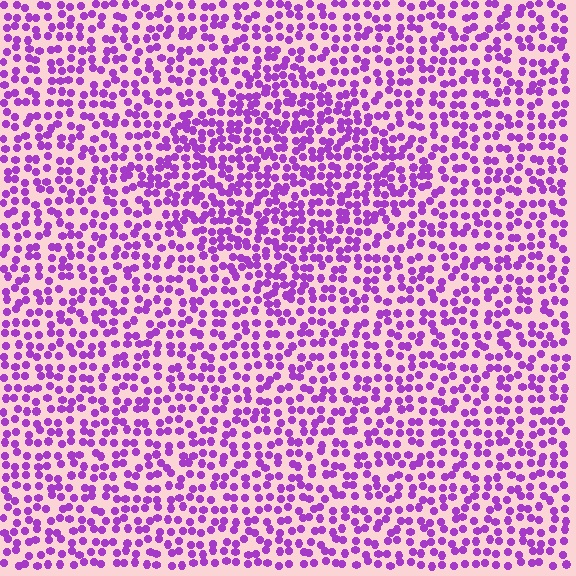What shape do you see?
I see a diamond.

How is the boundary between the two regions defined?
The boundary is defined by a change in element density (approximately 1.5x ratio). All elements are the same color, size, and shape.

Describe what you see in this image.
The image contains small purple elements arranged at two different densities. A diamond-shaped region is visible where the elements are more densely packed than the surrounding area.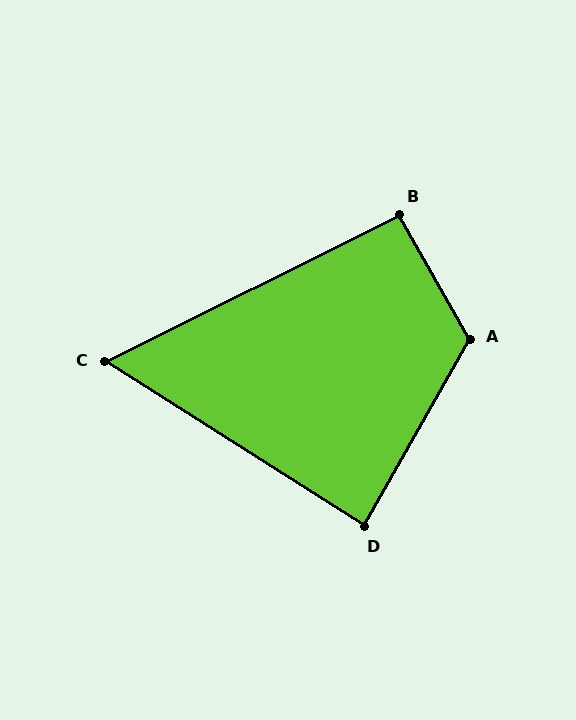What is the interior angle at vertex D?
Approximately 87 degrees (approximately right).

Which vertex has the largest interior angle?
A, at approximately 121 degrees.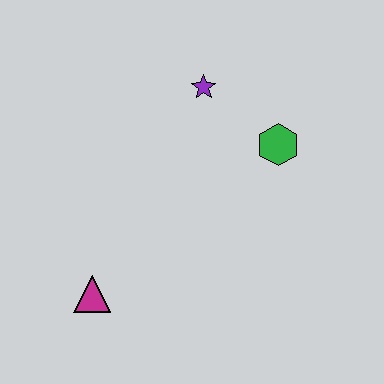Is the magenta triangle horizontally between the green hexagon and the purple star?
No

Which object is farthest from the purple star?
The magenta triangle is farthest from the purple star.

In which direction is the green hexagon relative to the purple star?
The green hexagon is to the right of the purple star.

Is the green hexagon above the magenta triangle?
Yes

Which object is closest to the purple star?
The green hexagon is closest to the purple star.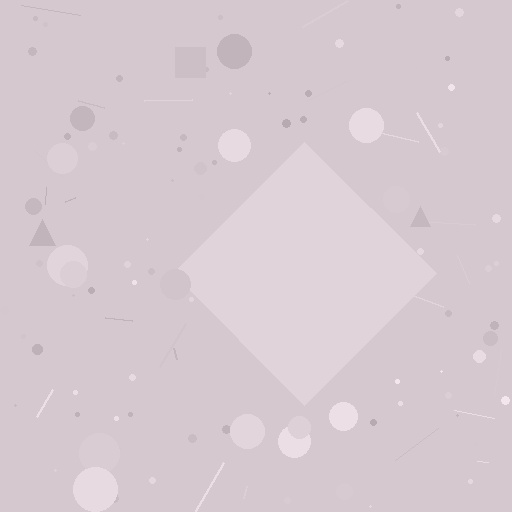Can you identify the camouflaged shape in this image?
The camouflaged shape is a diamond.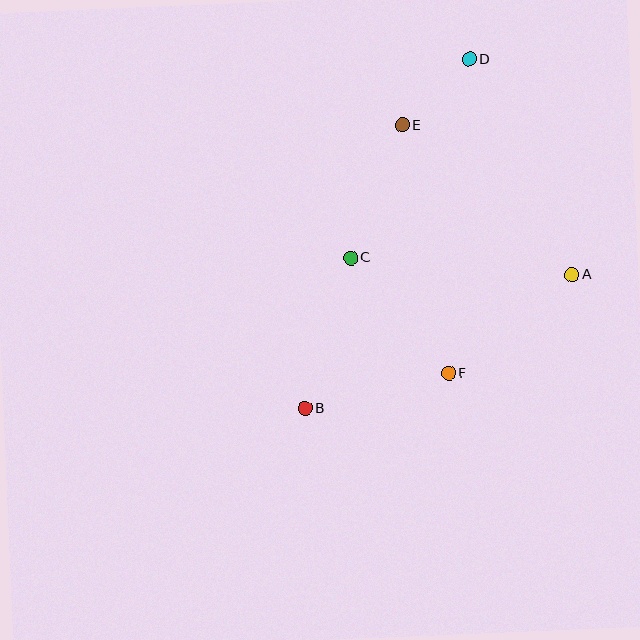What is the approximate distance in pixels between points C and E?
The distance between C and E is approximately 142 pixels.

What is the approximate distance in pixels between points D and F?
The distance between D and F is approximately 315 pixels.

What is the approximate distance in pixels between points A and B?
The distance between A and B is approximately 298 pixels.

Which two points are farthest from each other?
Points B and D are farthest from each other.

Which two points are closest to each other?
Points D and E are closest to each other.